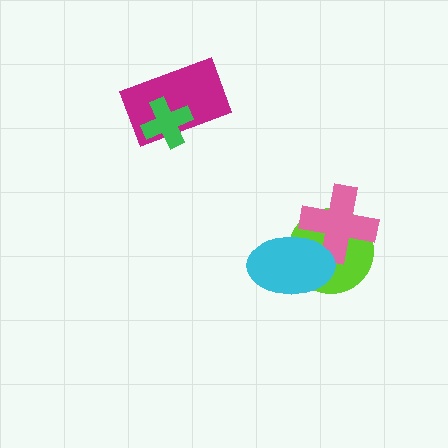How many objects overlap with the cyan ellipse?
2 objects overlap with the cyan ellipse.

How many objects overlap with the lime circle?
2 objects overlap with the lime circle.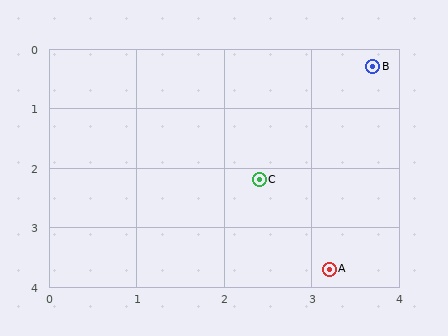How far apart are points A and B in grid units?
Points A and B are about 3.4 grid units apart.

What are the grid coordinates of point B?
Point B is at approximately (3.7, 0.3).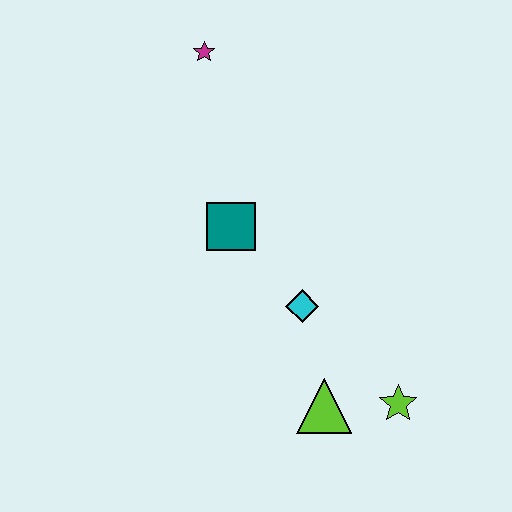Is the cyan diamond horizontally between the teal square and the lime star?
Yes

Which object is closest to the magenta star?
The teal square is closest to the magenta star.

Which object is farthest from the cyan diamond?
The magenta star is farthest from the cyan diamond.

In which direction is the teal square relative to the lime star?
The teal square is above the lime star.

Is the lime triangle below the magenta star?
Yes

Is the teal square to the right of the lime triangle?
No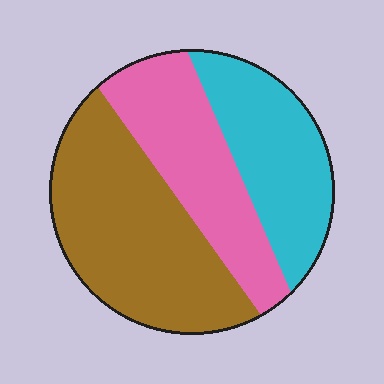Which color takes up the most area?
Brown, at roughly 45%.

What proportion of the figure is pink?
Pink covers 29% of the figure.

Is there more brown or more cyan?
Brown.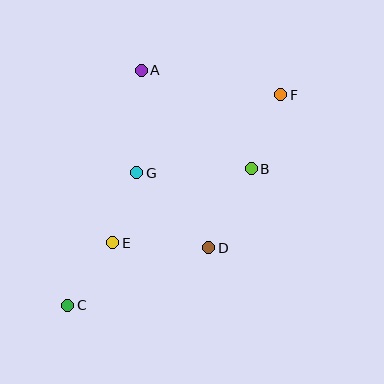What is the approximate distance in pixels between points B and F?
The distance between B and F is approximately 80 pixels.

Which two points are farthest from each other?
Points C and F are farthest from each other.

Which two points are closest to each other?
Points E and G are closest to each other.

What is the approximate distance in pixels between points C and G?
The distance between C and G is approximately 149 pixels.